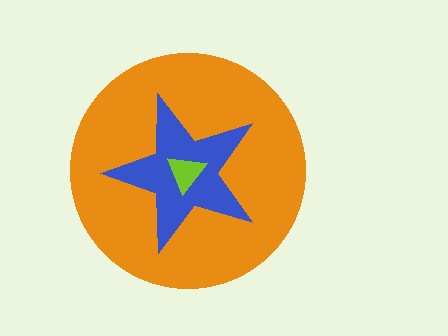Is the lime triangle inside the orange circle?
Yes.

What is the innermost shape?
The lime triangle.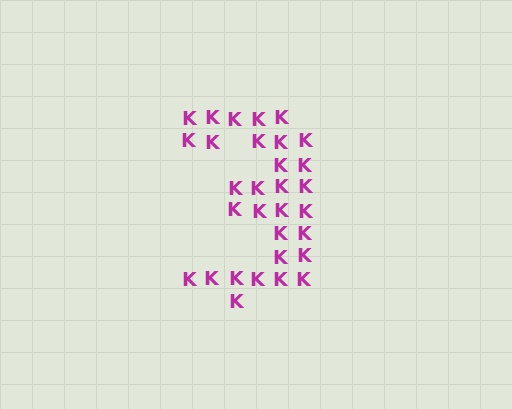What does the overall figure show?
The overall figure shows the digit 3.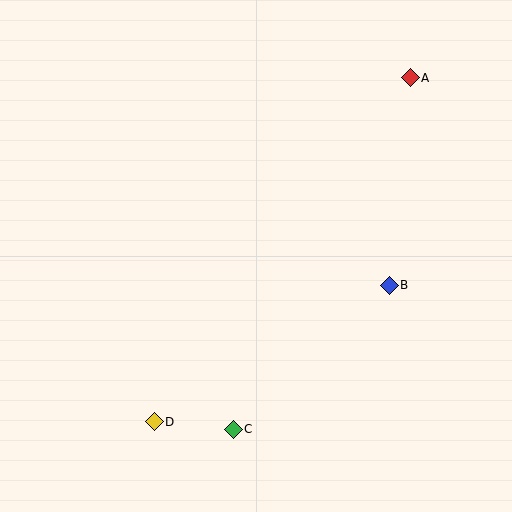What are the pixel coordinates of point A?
Point A is at (410, 78).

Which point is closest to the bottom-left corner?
Point D is closest to the bottom-left corner.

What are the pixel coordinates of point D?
Point D is at (154, 422).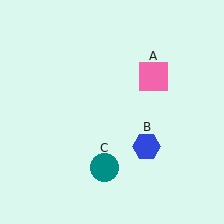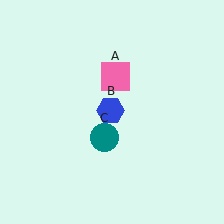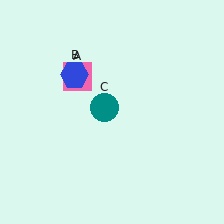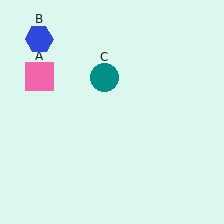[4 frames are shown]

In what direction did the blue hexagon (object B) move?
The blue hexagon (object B) moved up and to the left.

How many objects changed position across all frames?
3 objects changed position: pink square (object A), blue hexagon (object B), teal circle (object C).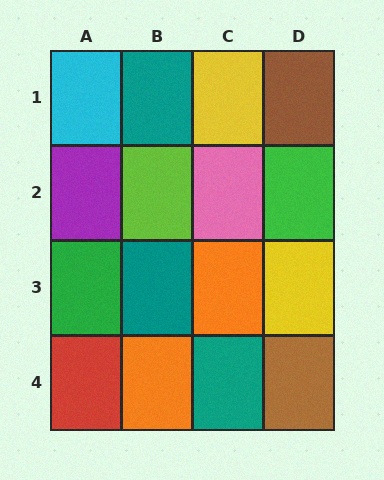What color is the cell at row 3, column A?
Green.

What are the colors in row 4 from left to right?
Red, orange, teal, brown.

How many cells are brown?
2 cells are brown.